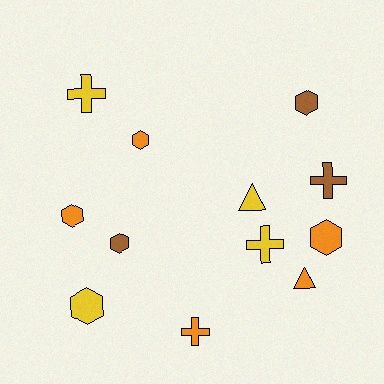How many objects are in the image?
There are 12 objects.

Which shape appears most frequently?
Hexagon, with 6 objects.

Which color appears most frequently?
Orange, with 5 objects.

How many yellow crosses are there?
There are 2 yellow crosses.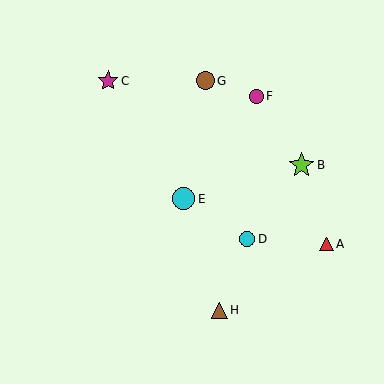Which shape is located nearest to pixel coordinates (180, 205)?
The cyan circle (labeled E) at (184, 199) is nearest to that location.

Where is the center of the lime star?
The center of the lime star is at (302, 165).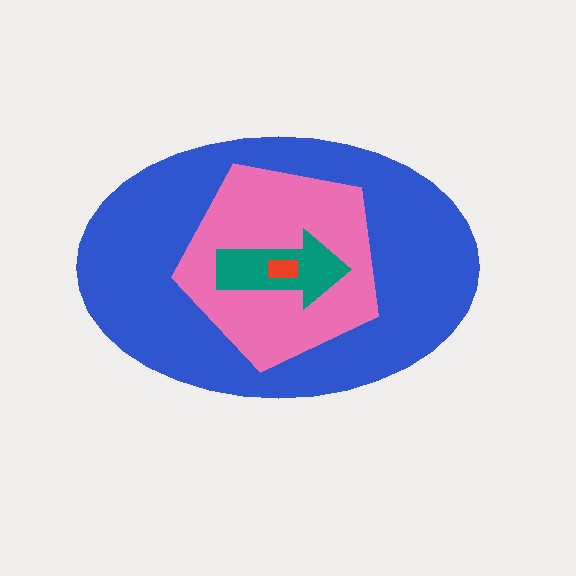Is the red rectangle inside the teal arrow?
Yes.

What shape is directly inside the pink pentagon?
The teal arrow.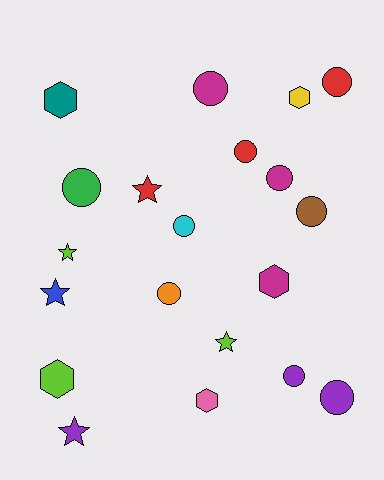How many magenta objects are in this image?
There are 3 magenta objects.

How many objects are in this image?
There are 20 objects.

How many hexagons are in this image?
There are 5 hexagons.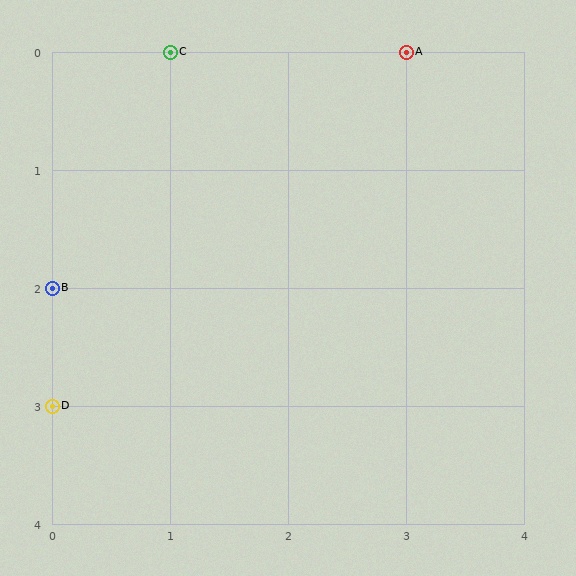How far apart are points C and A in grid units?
Points C and A are 2 columns apart.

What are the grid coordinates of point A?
Point A is at grid coordinates (3, 0).